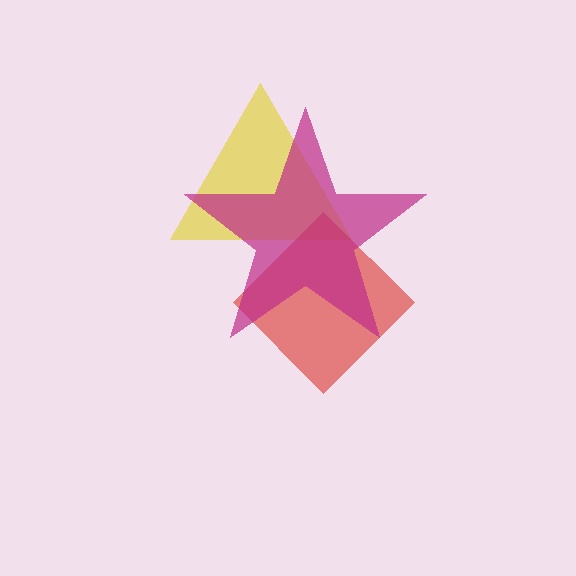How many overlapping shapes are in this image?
There are 3 overlapping shapes in the image.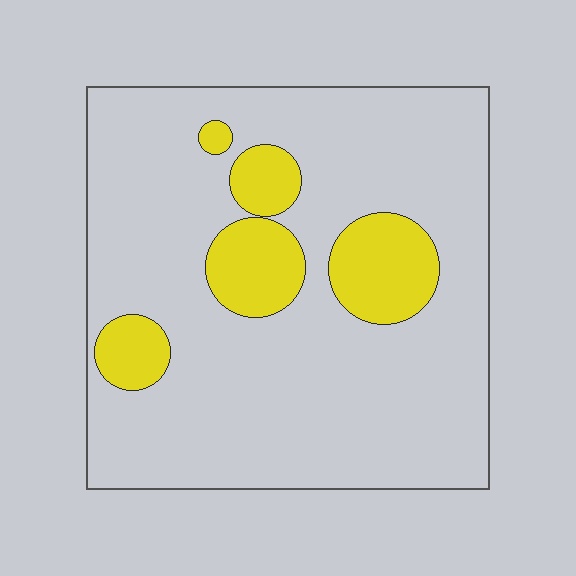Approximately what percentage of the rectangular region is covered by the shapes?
Approximately 15%.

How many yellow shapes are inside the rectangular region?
5.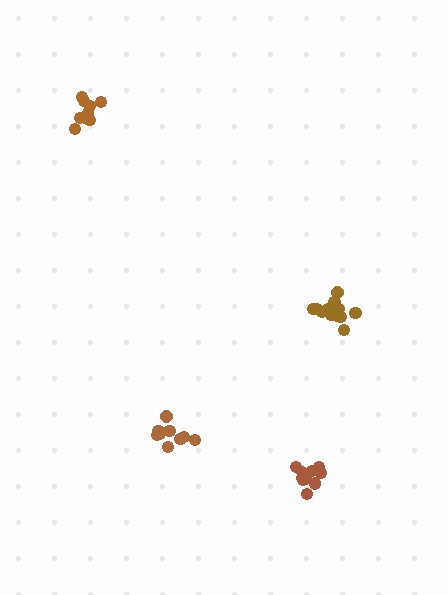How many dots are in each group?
Group 1: 10 dots, Group 2: 9 dots, Group 3: 14 dots, Group 4: 9 dots (42 total).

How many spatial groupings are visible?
There are 4 spatial groupings.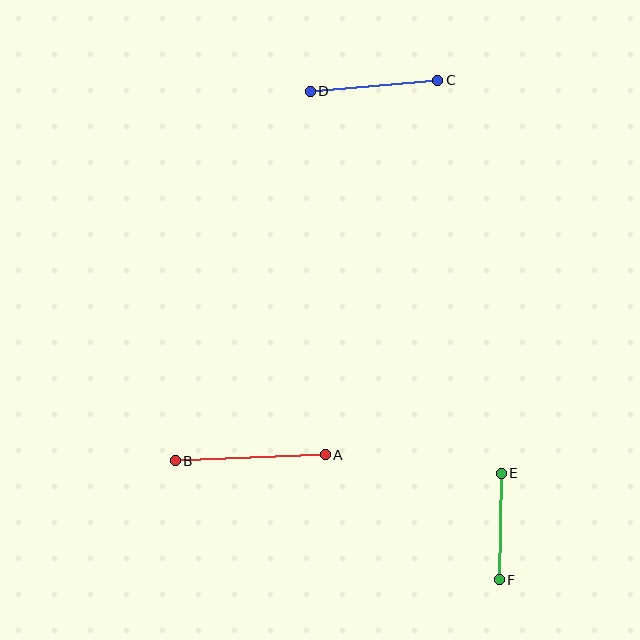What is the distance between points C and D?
The distance is approximately 128 pixels.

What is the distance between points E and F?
The distance is approximately 106 pixels.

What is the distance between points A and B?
The distance is approximately 151 pixels.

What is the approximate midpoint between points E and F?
The midpoint is at approximately (500, 526) pixels.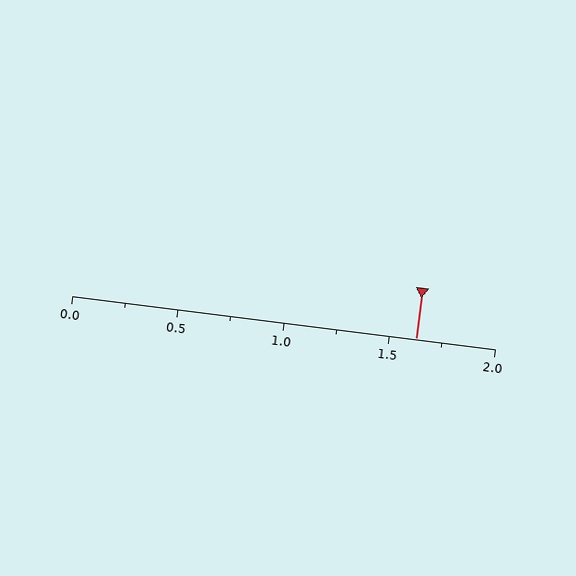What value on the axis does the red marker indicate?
The marker indicates approximately 1.62.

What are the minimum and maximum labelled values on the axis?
The axis runs from 0.0 to 2.0.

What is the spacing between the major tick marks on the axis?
The major ticks are spaced 0.5 apart.